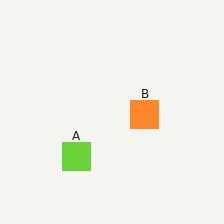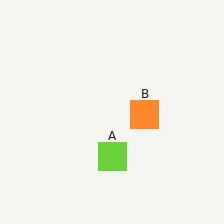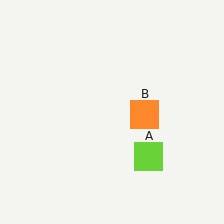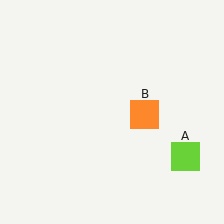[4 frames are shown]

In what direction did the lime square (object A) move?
The lime square (object A) moved right.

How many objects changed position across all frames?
1 object changed position: lime square (object A).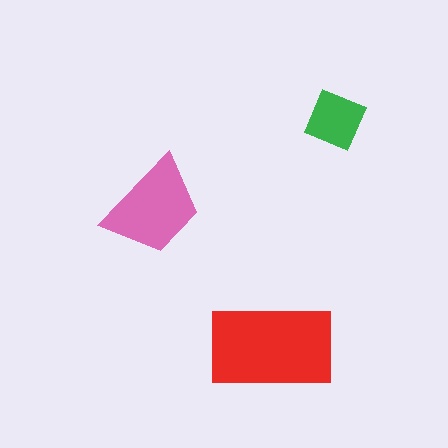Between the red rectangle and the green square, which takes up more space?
The red rectangle.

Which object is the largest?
The red rectangle.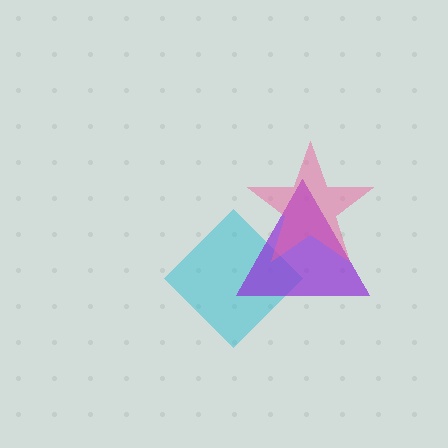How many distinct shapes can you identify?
There are 3 distinct shapes: a cyan diamond, a purple triangle, a pink star.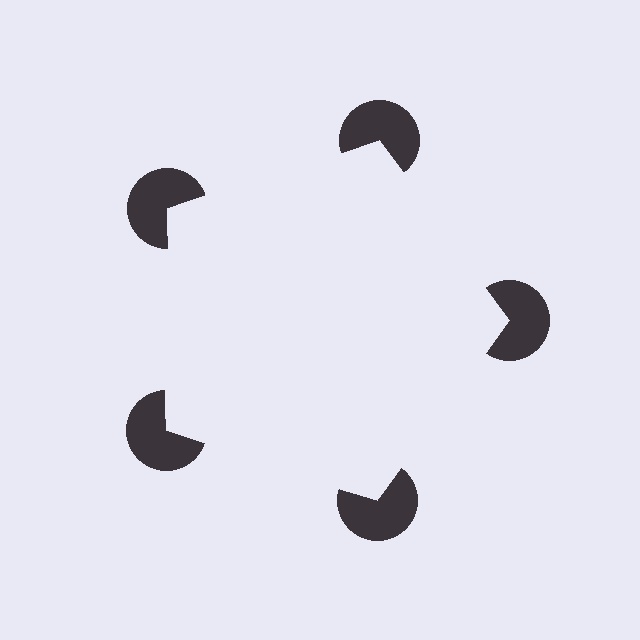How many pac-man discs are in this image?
There are 5 — one at each vertex of the illusory pentagon.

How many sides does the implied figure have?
5 sides.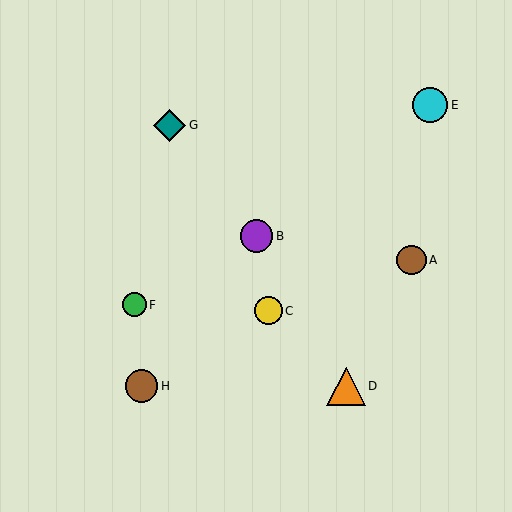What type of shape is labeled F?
Shape F is a green circle.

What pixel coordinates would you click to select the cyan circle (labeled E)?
Click at (430, 105) to select the cyan circle E.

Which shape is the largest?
The orange triangle (labeled D) is the largest.